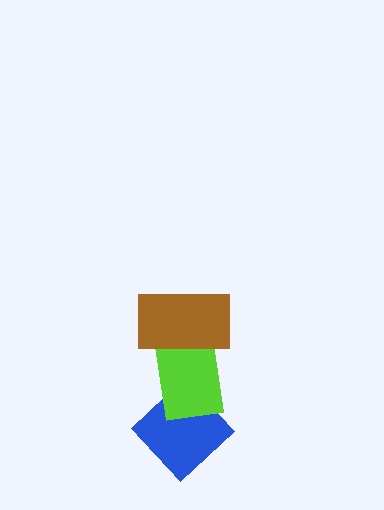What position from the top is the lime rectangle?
The lime rectangle is 2nd from the top.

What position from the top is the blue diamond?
The blue diamond is 3rd from the top.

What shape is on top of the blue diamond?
The lime rectangle is on top of the blue diamond.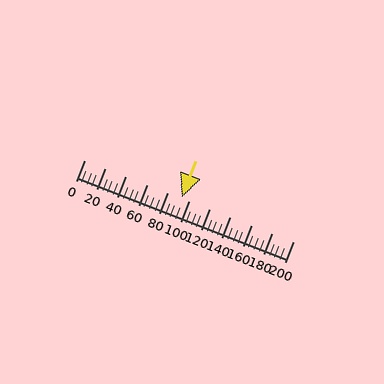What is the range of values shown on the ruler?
The ruler shows values from 0 to 200.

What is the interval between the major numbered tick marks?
The major tick marks are spaced 20 units apart.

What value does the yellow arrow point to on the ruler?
The yellow arrow points to approximately 94.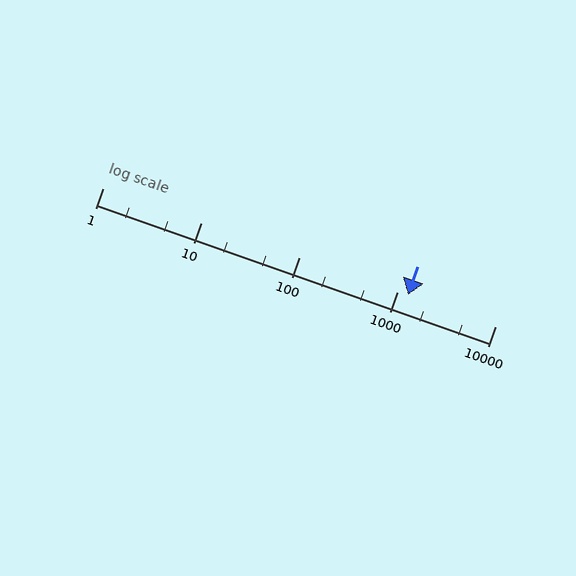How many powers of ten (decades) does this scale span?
The scale spans 4 decades, from 1 to 10000.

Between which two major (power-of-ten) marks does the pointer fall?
The pointer is between 1000 and 10000.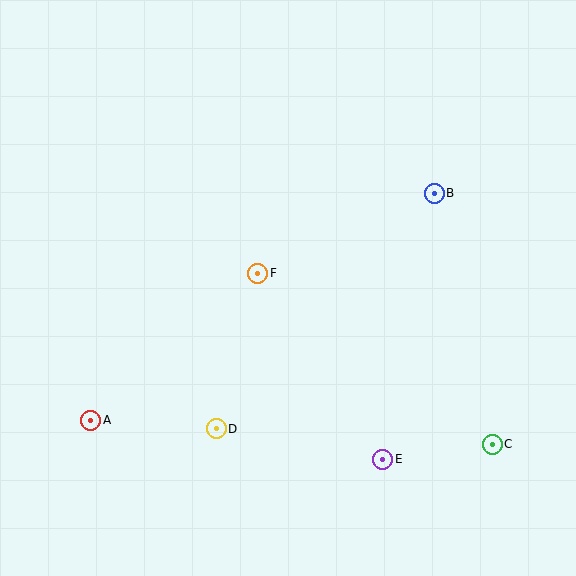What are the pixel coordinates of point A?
Point A is at (91, 420).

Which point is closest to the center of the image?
Point F at (258, 273) is closest to the center.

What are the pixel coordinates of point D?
Point D is at (216, 429).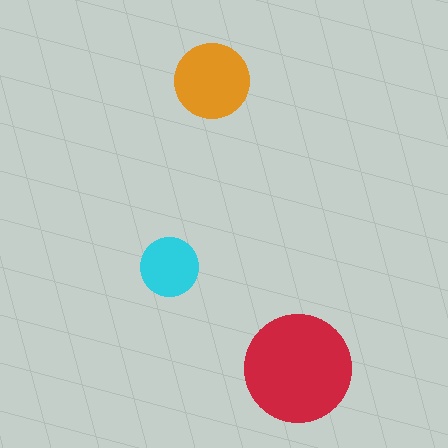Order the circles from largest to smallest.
the red one, the orange one, the cyan one.